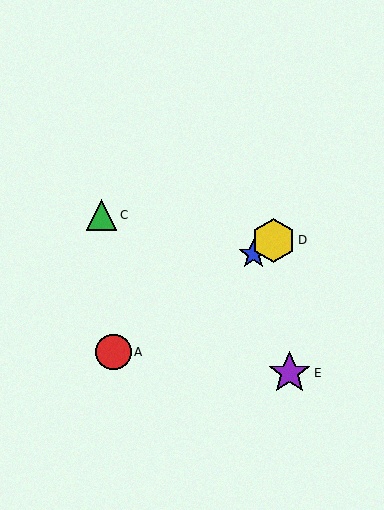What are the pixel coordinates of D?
Object D is at (273, 240).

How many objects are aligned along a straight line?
3 objects (A, B, D) are aligned along a straight line.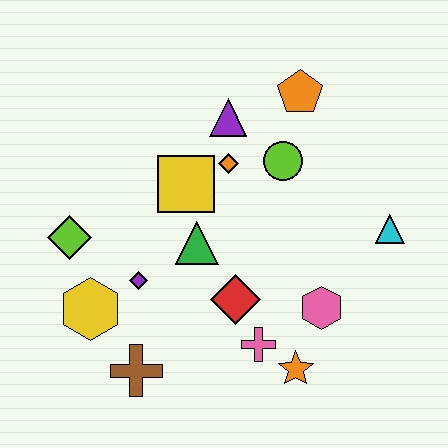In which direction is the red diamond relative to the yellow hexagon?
The red diamond is to the right of the yellow hexagon.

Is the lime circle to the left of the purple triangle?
No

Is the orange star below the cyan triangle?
Yes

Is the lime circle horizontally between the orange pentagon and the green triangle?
Yes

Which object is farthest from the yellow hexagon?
The cyan triangle is farthest from the yellow hexagon.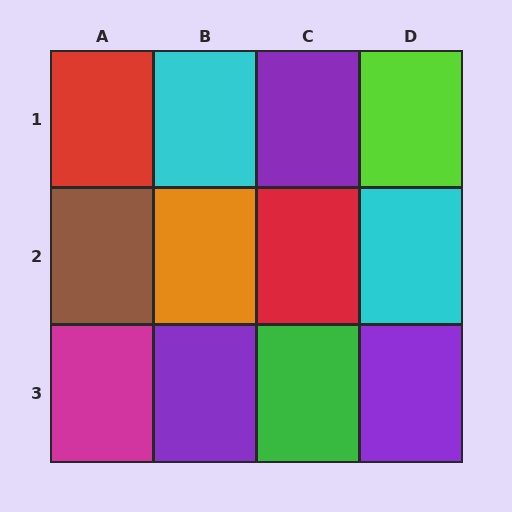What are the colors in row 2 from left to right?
Brown, orange, red, cyan.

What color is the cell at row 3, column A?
Magenta.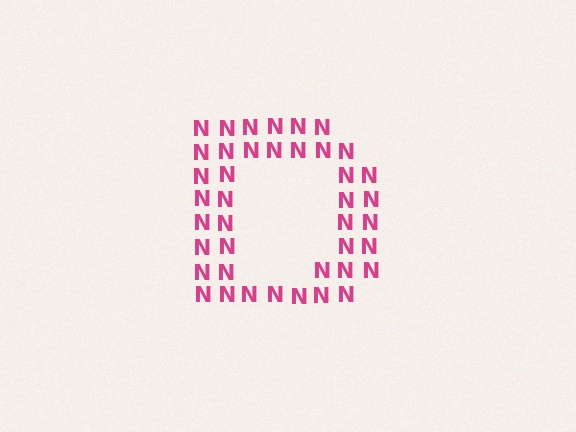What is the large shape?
The large shape is the letter D.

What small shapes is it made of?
It is made of small letter N's.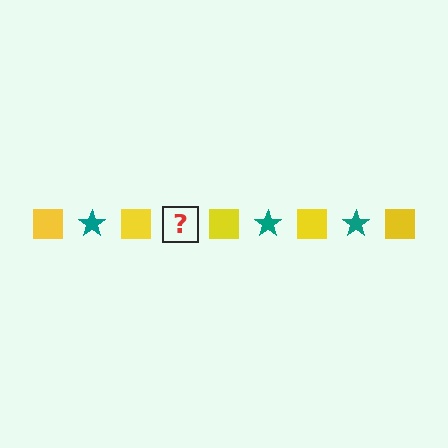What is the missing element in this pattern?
The missing element is a teal star.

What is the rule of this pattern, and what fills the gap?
The rule is that the pattern alternates between yellow square and teal star. The gap should be filled with a teal star.